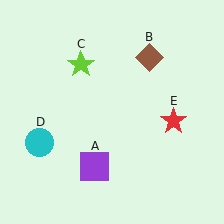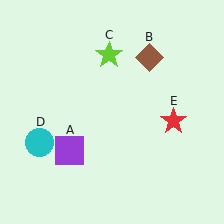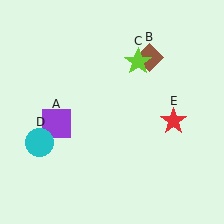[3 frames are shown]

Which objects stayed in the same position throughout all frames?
Brown diamond (object B) and cyan circle (object D) and red star (object E) remained stationary.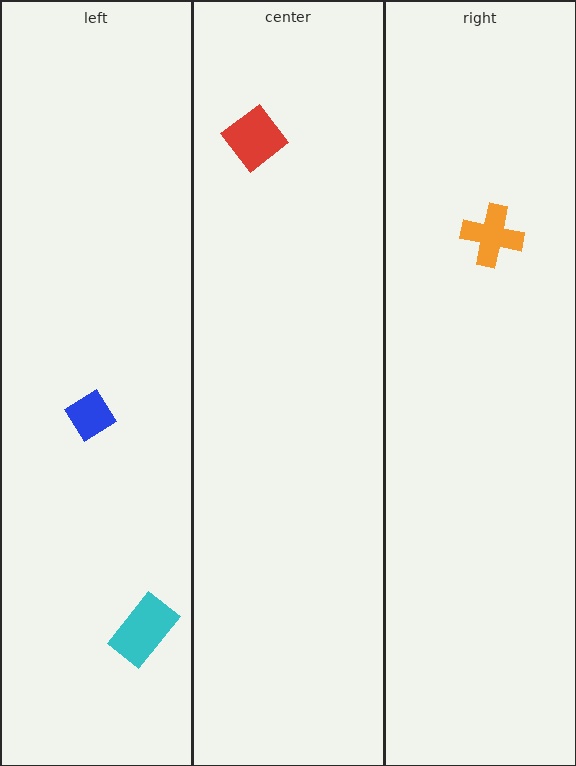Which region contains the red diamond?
The center region.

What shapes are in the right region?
The orange cross.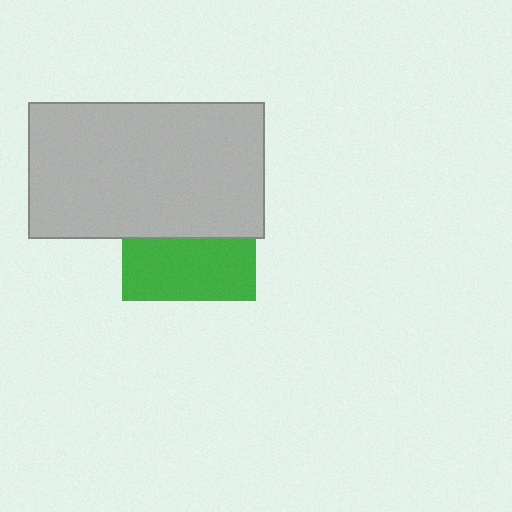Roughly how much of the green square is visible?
About half of it is visible (roughly 46%).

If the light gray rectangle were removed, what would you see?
You would see the complete green square.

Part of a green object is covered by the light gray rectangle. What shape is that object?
It is a square.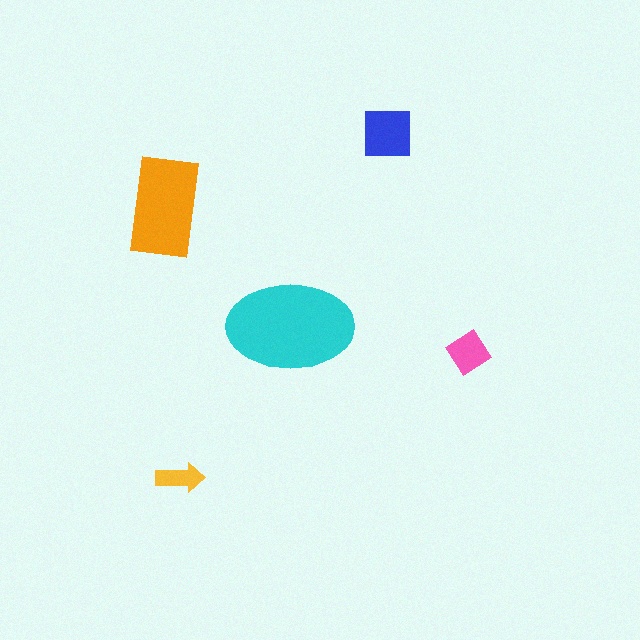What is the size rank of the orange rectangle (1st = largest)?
2nd.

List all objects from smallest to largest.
The yellow arrow, the pink diamond, the blue square, the orange rectangle, the cyan ellipse.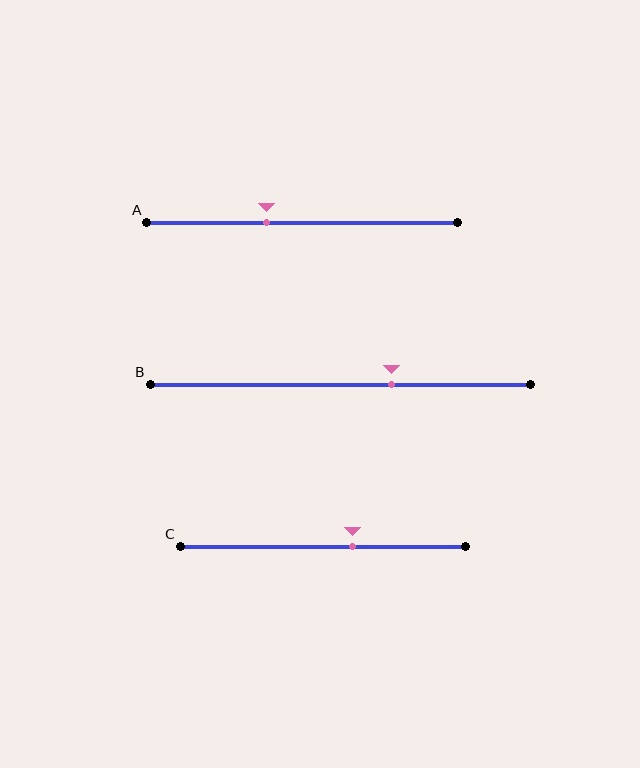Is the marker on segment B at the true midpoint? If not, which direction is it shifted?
No, the marker on segment B is shifted to the right by about 14% of the segment length.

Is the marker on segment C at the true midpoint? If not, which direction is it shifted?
No, the marker on segment C is shifted to the right by about 10% of the segment length.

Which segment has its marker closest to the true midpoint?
Segment C has its marker closest to the true midpoint.